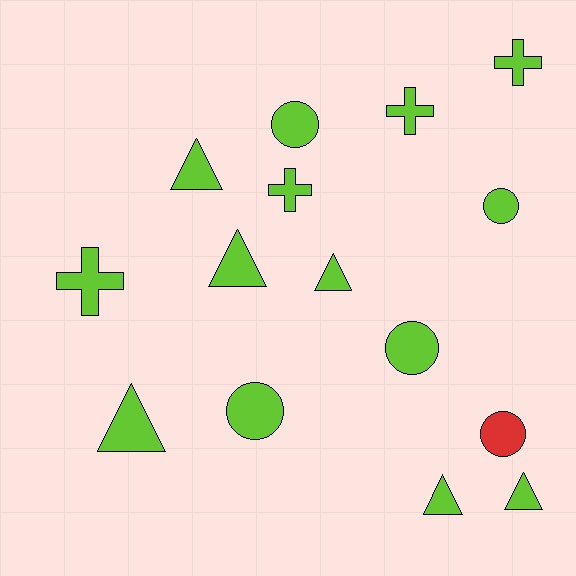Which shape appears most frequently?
Triangle, with 6 objects.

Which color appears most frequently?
Lime, with 14 objects.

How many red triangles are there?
There are no red triangles.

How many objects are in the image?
There are 15 objects.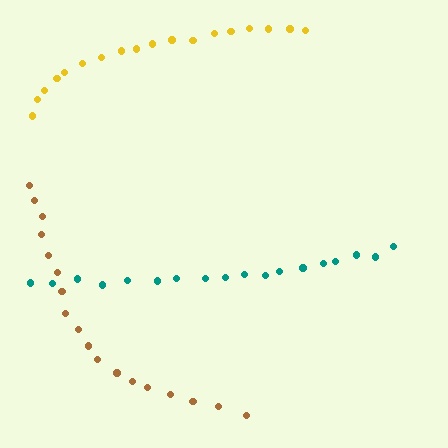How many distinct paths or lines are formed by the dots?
There are 3 distinct paths.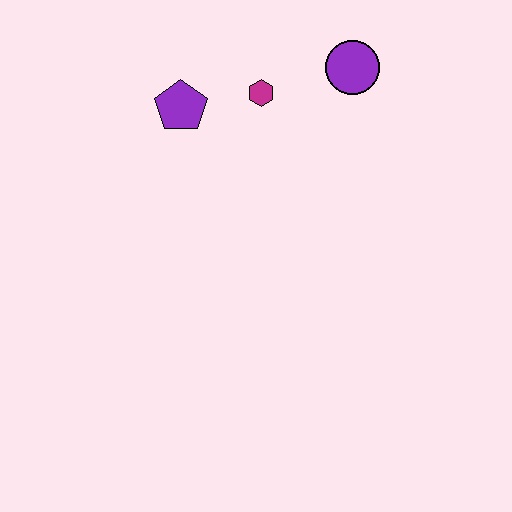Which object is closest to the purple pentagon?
The magenta hexagon is closest to the purple pentagon.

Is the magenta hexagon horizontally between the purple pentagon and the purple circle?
Yes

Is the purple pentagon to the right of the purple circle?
No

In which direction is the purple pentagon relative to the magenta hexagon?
The purple pentagon is to the left of the magenta hexagon.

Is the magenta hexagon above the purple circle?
No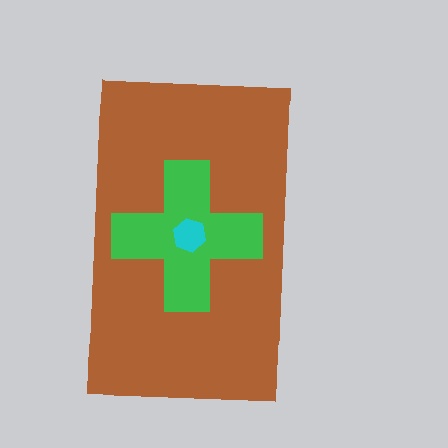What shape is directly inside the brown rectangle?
The green cross.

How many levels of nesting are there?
3.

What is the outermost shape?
The brown rectangle.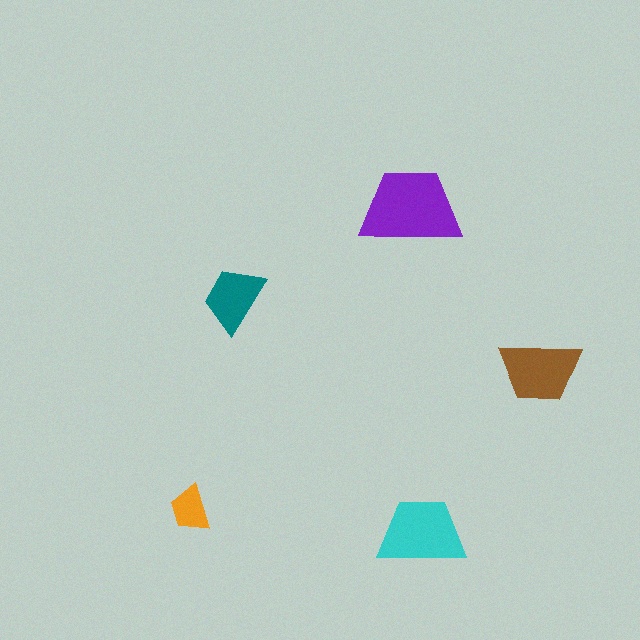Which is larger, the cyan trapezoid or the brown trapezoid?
The cyan one.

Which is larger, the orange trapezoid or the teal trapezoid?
The teal one.